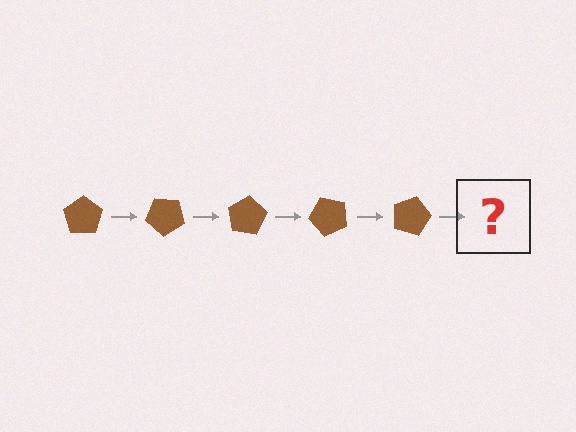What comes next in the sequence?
The next element should be a brown pentagon rotated 200 degrees.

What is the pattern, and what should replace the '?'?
The pattern is that the pentagon rotates 40 degrees each step. The '?' should be a brown pentagon rotated 200 degrees.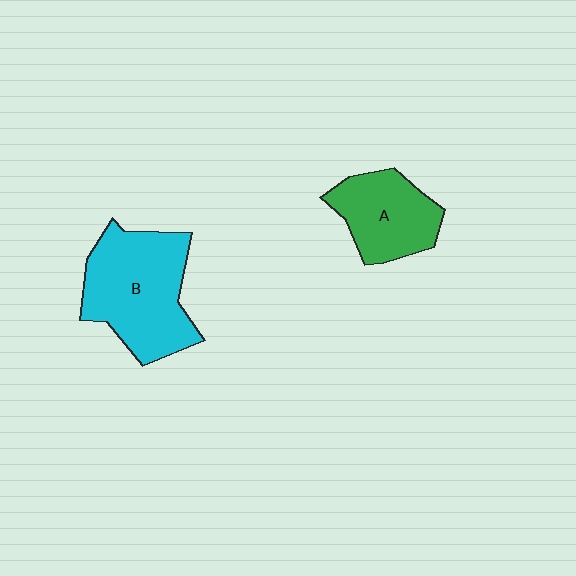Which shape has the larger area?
Shape B (cyan).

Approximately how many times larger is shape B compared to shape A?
Approximately 1.5 times.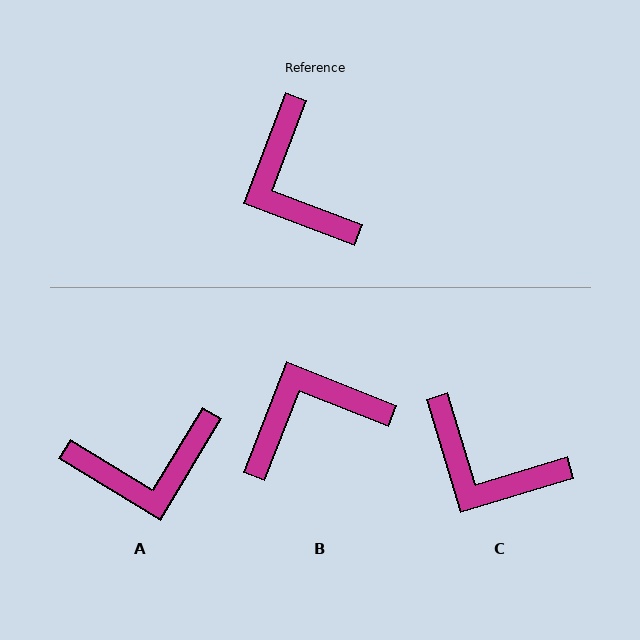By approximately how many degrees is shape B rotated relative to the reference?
Approximately 91 degrees clockwise.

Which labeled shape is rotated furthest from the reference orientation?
B, about 91 degrees away.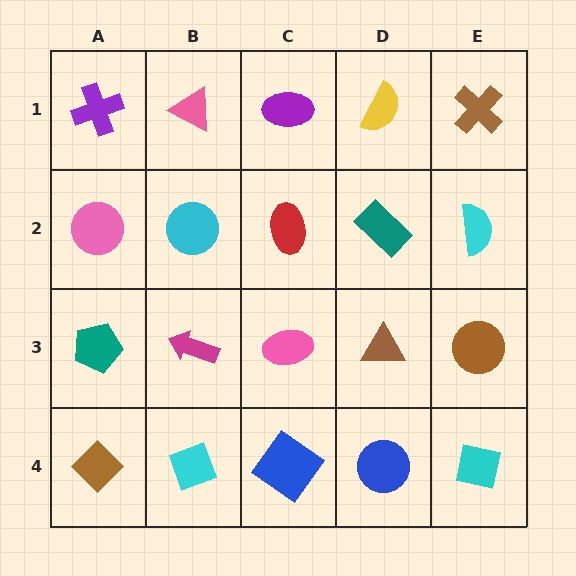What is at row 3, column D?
A brown triangle.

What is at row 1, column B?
A pink triangle.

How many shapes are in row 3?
5 shapes.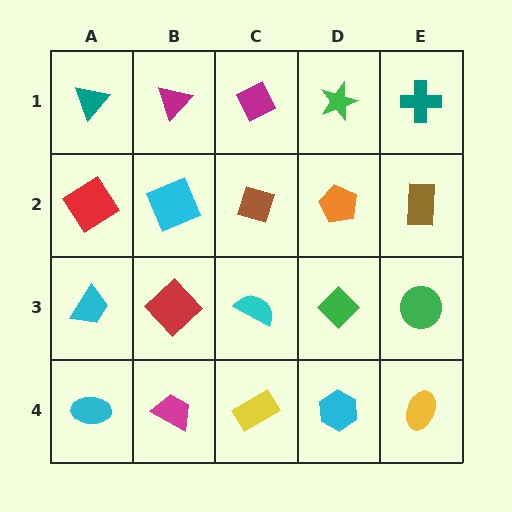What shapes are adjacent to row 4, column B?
A red diamond (row 3, column B), a cyan ellipse (row 4, column A), a yellow rectangle (row 4, column C).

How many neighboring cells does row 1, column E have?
2.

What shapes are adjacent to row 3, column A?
A red diamond (row 2, column A), a cyan ellipse (row 4, column A), a red diamond (row 3, column B).